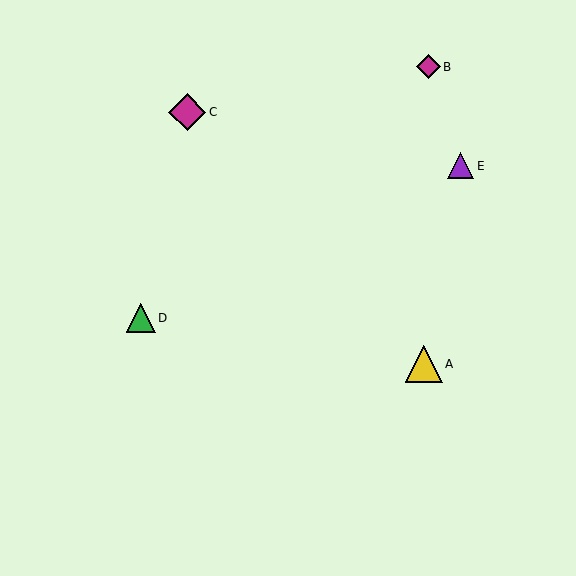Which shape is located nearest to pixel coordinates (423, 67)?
The magenta diamond (labeled B) at (428, 67) is nearest to that location.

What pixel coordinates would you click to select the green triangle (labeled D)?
Click at (141, 318) to select the green triangle D.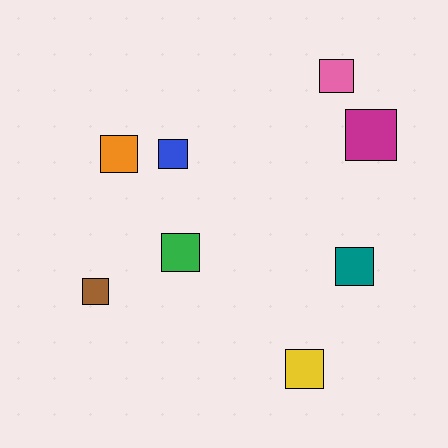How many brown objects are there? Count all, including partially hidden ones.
There is 1 brown object.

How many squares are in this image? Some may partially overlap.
There are 8 squares.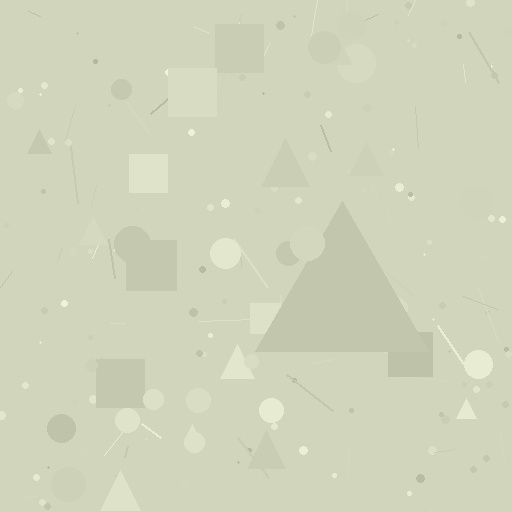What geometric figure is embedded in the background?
A triangle is embedded in the background.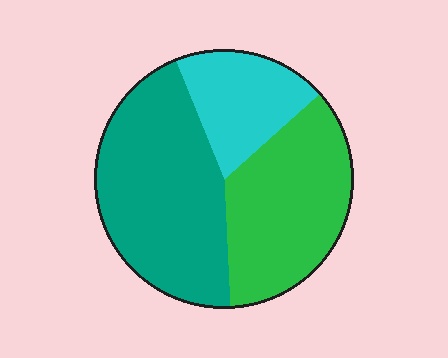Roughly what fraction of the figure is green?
Green covers 36% of the figure.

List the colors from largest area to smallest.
From largest to smallest: teal, green, cyan.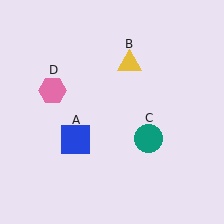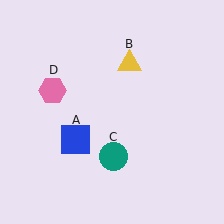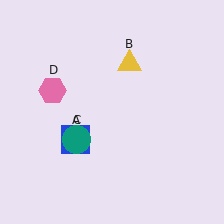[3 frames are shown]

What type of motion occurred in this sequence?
The teal circle (object C) rotated clockwise around the center of the scene.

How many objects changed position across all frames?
1 object changed position: teal circle (object C).